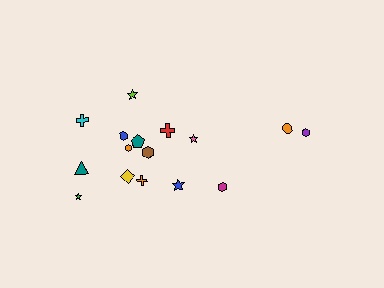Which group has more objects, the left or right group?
The left group.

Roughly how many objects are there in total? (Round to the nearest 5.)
Roughly 15 objects in total.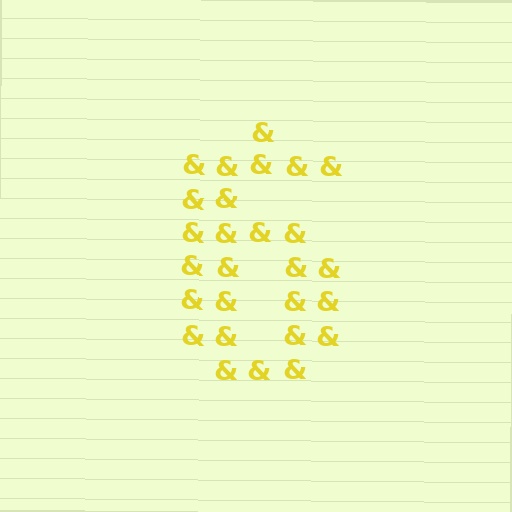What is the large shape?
The large shape is the digit 6.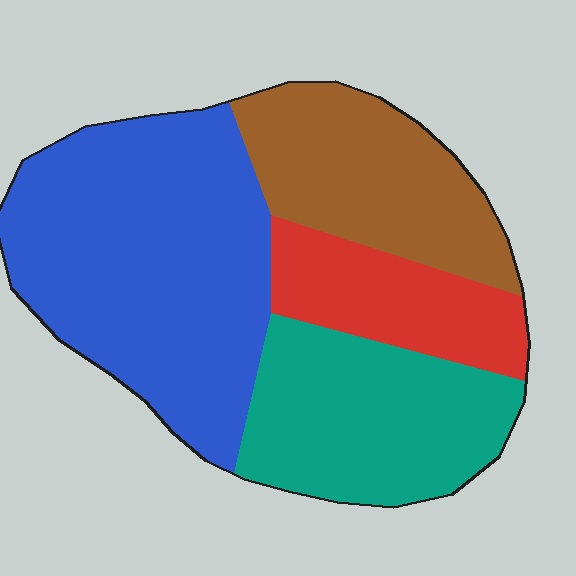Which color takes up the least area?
Red, at roughly 15%.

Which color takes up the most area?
Blue, at roughly 40%.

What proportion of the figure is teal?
Teal takes up less than a quarter of the figure.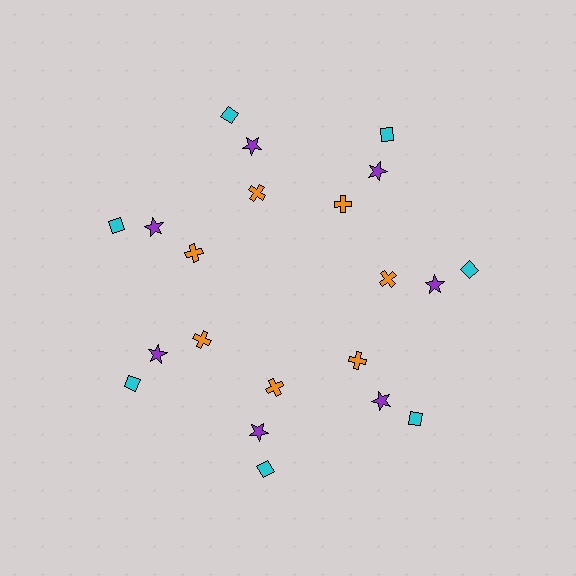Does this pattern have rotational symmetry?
Yes, this pattern has 7-fold rotational symmetry. It looks the same after rotating 51 degrees around the center.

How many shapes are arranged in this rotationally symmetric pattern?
There are 21 shapes, arranged in 7 groups of 3.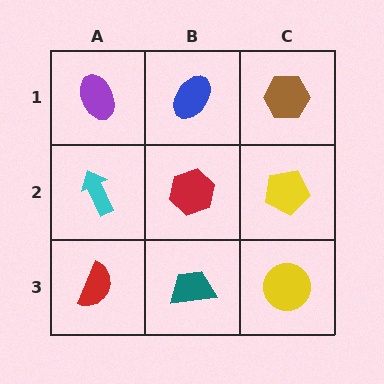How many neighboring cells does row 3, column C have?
2.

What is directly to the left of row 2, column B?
A cyan arrow.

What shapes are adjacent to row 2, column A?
A purple ellipse (row 1, column A), a red semicircle (row 3, column A), a red hexagon (row 2, column B).